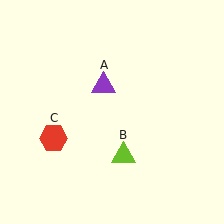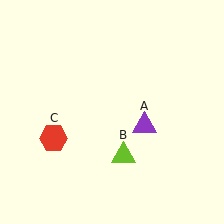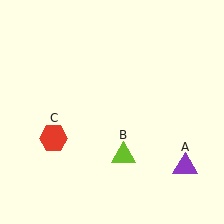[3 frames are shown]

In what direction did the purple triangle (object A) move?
The purple triangle (object A) moved down and to the right.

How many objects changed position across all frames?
1 object changed position: purple triangle (object A).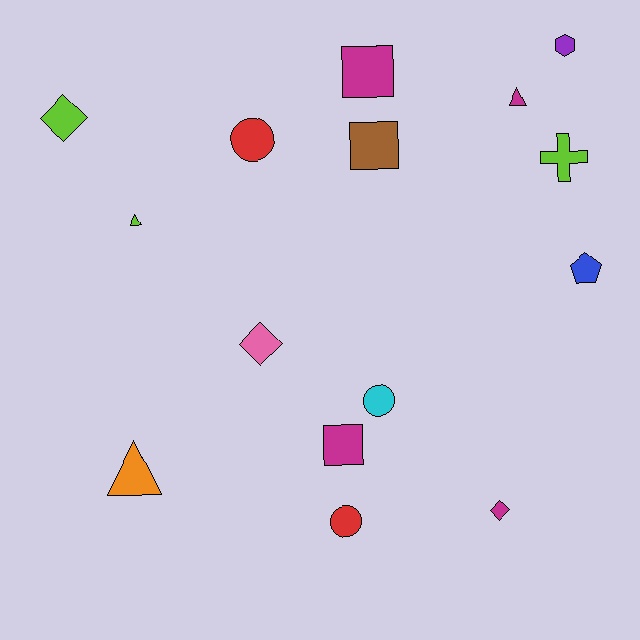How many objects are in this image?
There are 15 objects.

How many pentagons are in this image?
There is 1 pentagon.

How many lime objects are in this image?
There are 3 lime objects.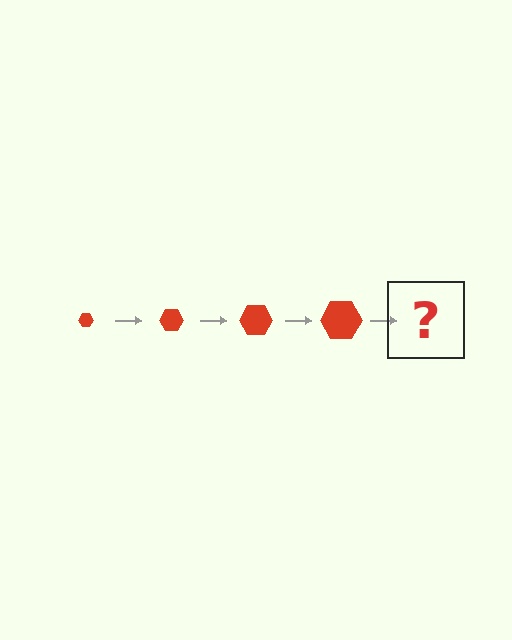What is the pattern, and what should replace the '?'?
The pattern is that the hexagon gets progressively larger each step. The '?' should be a red hexagon, larger than the previous one.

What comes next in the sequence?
The next element should be a red hexagon, larger than the previous one.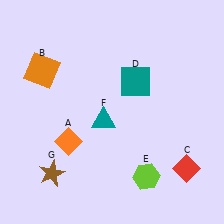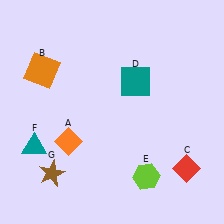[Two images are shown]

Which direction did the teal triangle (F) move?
The teal triangle (F) moved left.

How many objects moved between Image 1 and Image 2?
1 object moved between the two images.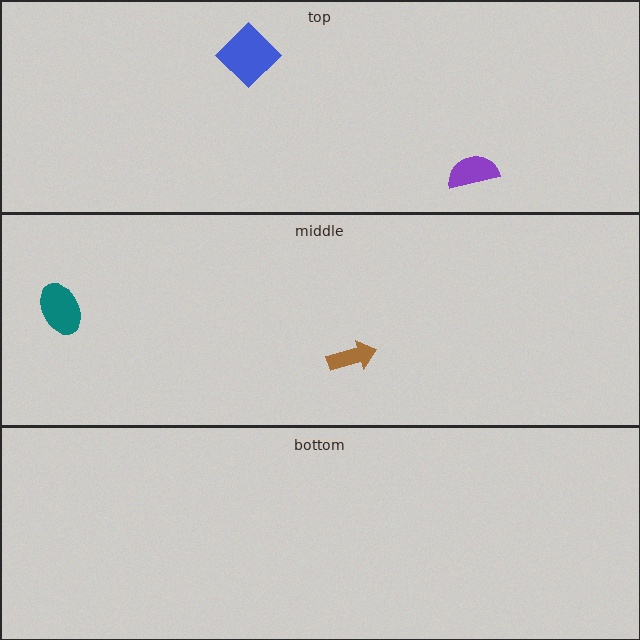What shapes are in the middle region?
The brown arrow, the teal ellipse.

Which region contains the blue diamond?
The top region.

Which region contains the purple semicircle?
The top region.